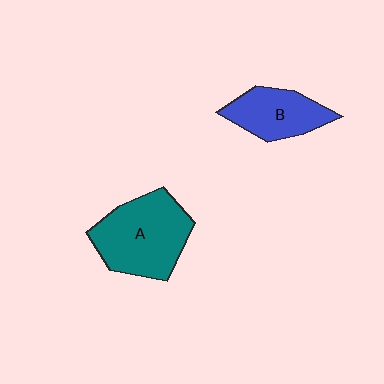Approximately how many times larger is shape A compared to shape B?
Approximately 1.5 times.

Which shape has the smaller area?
Shape B (blue).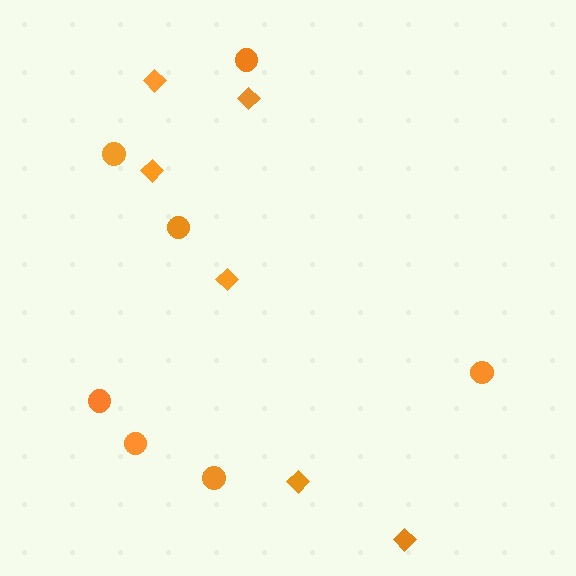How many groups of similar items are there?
There are 2 groups: one group of circles (7) and one group of diamonds (6).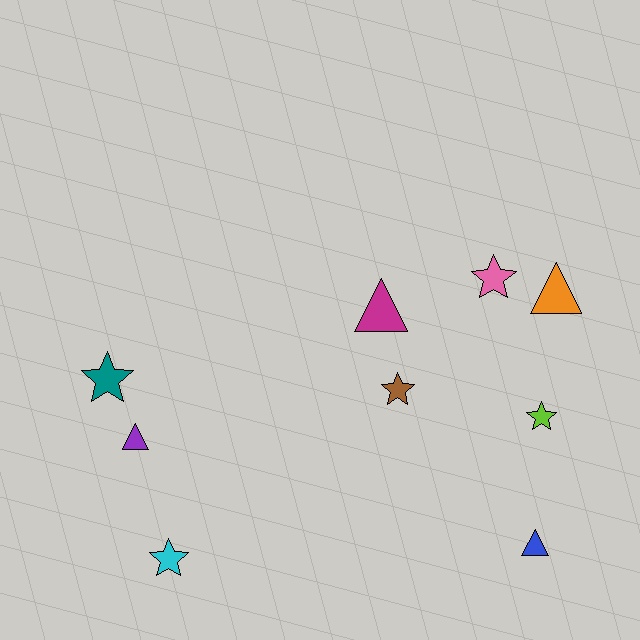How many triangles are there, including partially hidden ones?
There are 4 triangles.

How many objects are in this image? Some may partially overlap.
There are 9 objects.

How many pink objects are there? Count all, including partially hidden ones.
There is 1 pink object.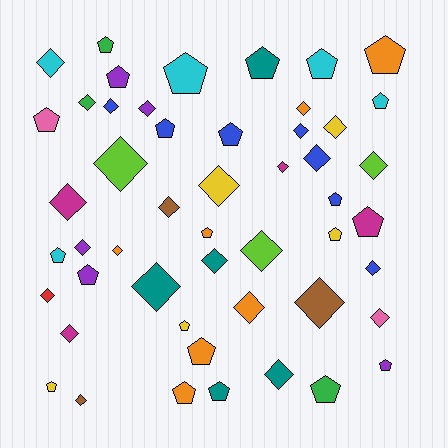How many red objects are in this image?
There is 1 red object.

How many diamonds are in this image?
There are 27 diamonds.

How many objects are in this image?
There are 50 objects.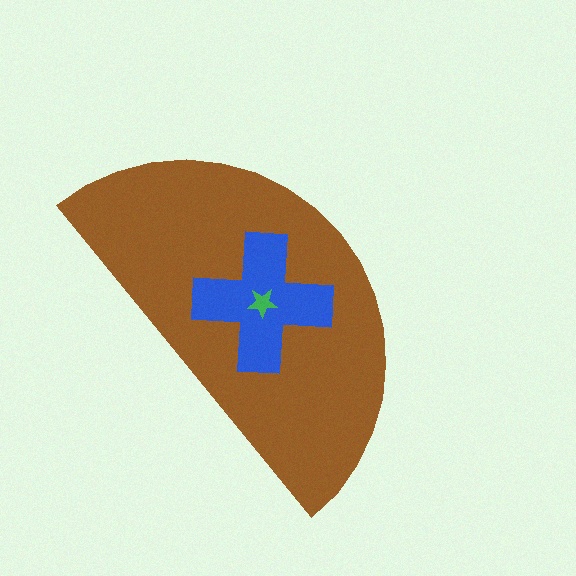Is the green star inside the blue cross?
Yes.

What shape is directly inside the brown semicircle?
The blue cross.